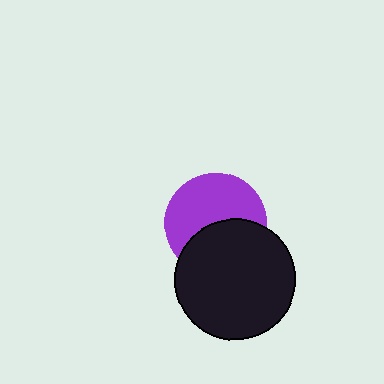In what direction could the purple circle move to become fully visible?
The purple circle could move up. That would shift it out from behind the black circle entirely.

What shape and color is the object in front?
The object in front is a black circle.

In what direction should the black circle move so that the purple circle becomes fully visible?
The black circle should move down. That is the shortest direction to clear the overlap and leave the purple circle fully visible.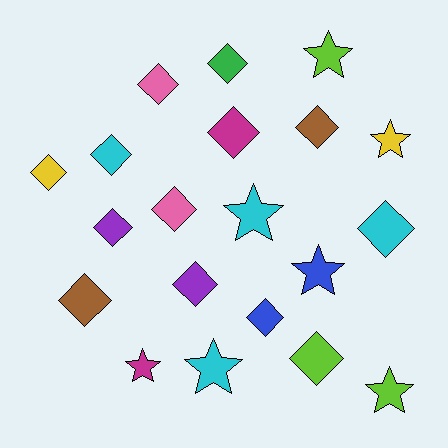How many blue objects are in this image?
There are 2 blue objects.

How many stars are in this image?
There are 7 stars.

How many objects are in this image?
There are 20 objects.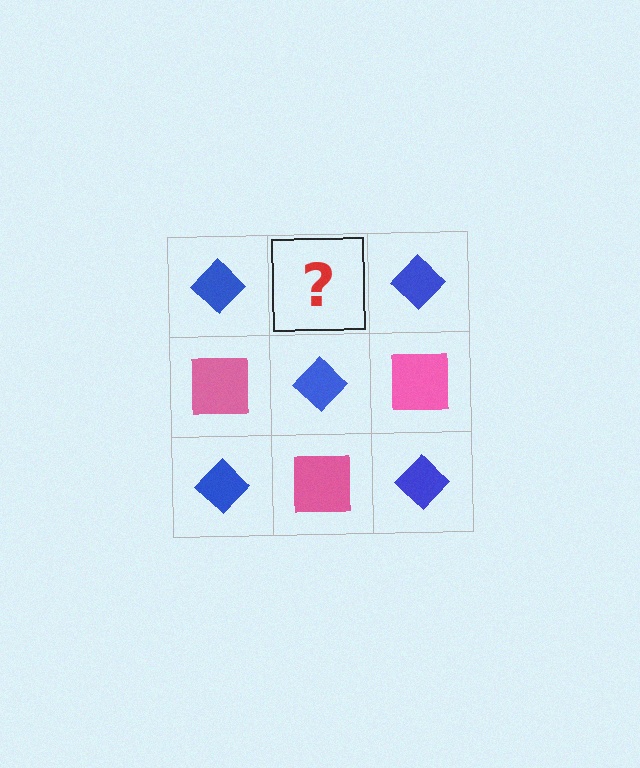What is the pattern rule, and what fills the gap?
The rule is that it alternates blue diamond and pink square in a checkerboard pattern. The gap should be filled with a pink square.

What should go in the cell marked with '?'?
The missing cell should contain a pink square.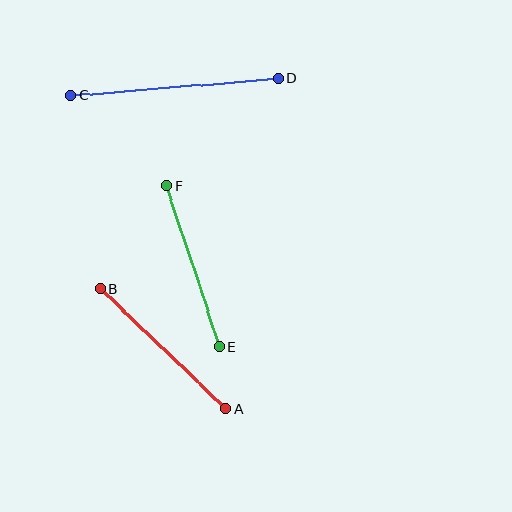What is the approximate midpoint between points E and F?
The midpoint is at approximately (193, 266) pixels.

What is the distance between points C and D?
The distance is approximately 208 pixels.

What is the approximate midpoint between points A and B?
The midpoint is at approximately (163, 348) pixels.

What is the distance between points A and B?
The distance is approximately 174 pixels.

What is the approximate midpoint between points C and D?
The midpoint is at approximately (175, 87) pixels.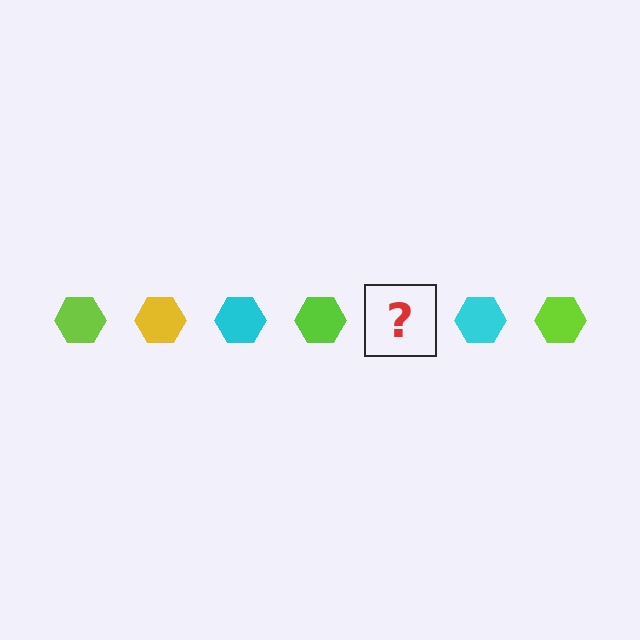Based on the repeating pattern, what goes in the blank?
The blank should be a yellow hexagon.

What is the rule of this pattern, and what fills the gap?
The rule is that the pattern cycles through lime, yellow, cyan hexagons. The gap should be filled with a yellow hexagon.